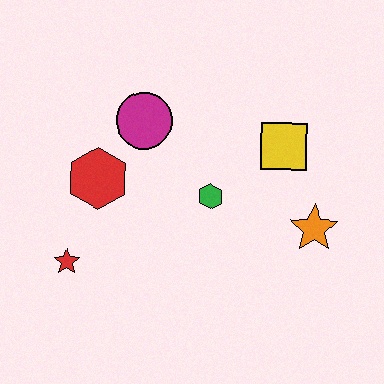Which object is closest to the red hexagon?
The magenta circle is closest to the red hexagon.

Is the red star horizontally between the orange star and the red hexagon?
No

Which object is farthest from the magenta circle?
The orange star is farthest from the magenta circle.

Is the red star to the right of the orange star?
No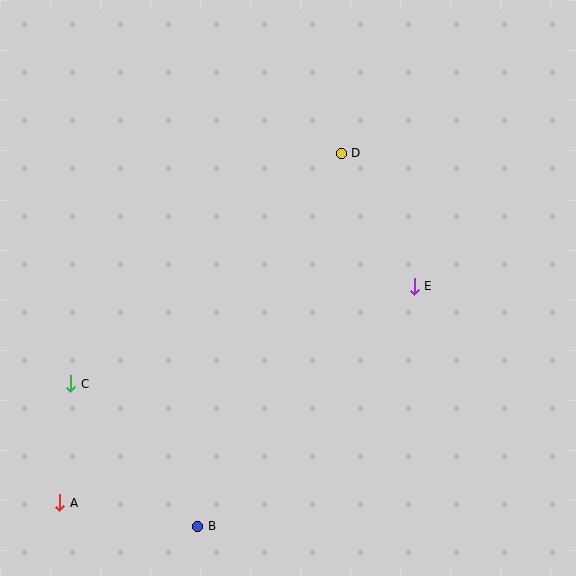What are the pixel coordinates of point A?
Point A is at (60, 503).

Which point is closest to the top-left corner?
Point D is closest to the top-left corner.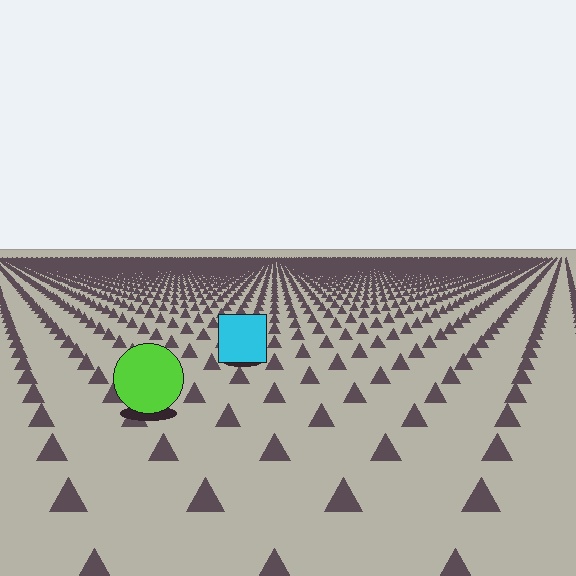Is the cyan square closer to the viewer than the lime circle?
No. The lime circle is closer — you can tell from the texture gradient: the ground texture is coarser near it.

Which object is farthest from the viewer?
The cyan square is farthest from the viewer. It appears smaller and the ground texture around it is denser.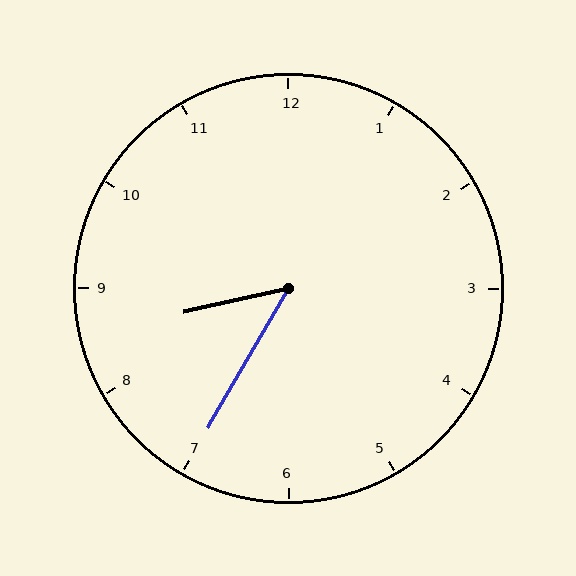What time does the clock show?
8:35.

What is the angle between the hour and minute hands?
Approximately 48 degrees.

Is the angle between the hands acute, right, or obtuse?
It is acute.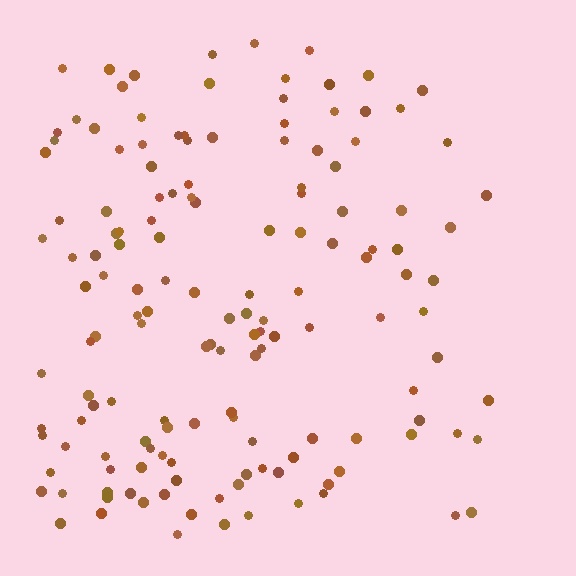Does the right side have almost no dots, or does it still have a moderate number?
Still a moderate number, just noticeably fewer than the left.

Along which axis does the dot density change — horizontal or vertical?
Horizontal.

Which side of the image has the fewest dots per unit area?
The right.